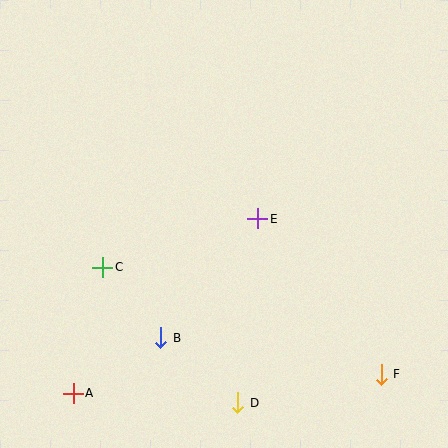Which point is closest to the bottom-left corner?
Point A is closest to the bottom-left corner.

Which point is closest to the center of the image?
Point E at (258, 219) is closest to the center.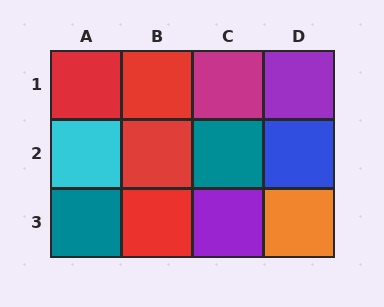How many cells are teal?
2 cells are teal.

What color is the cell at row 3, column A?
Teal.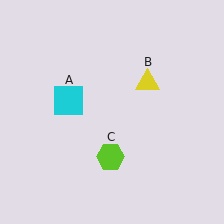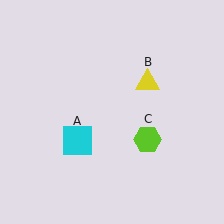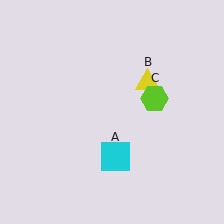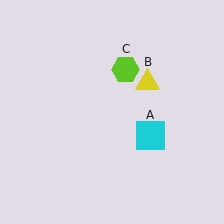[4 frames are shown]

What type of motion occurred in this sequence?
The cyan square (object A), lime hexagon (object C) rotated counterclockwise around the center of the scene.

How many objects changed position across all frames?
2 objects changed position: cyan square (object A), lime hexagon (object C).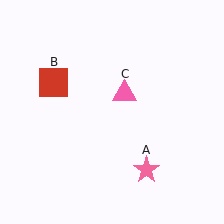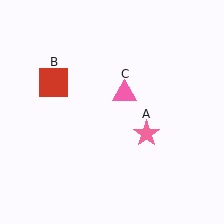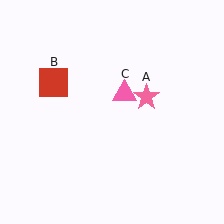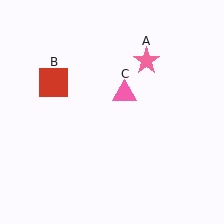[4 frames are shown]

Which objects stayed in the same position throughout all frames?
Red square (object B) and pink triangle (object C) remained stationary.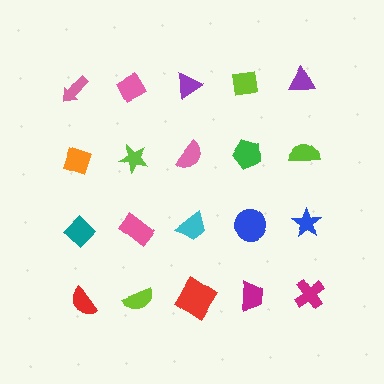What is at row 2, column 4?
A green pentagon.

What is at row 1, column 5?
A purple triangle.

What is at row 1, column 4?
A lime square.